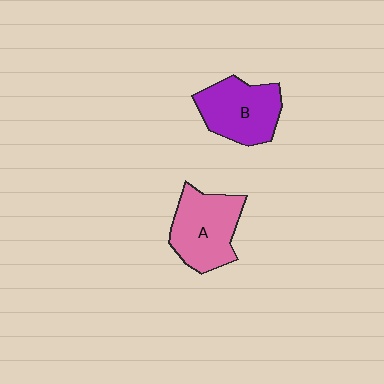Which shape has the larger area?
Shape A (pink).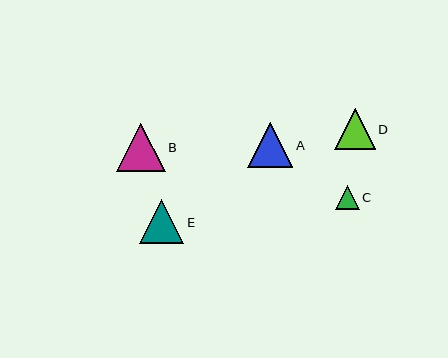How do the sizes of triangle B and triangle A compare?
Triangle B and triangle A are approximately the same size.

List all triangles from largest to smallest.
From largest to smallest: B, A, E, D, C.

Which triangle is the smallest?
Triangle C is the smallest with a size of approximately 24 pixels.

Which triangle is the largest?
Triangle B is the largest with a size of approximately 49 pixels.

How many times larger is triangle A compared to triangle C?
Triangle A is approximately 1.9 times the size of triangle C.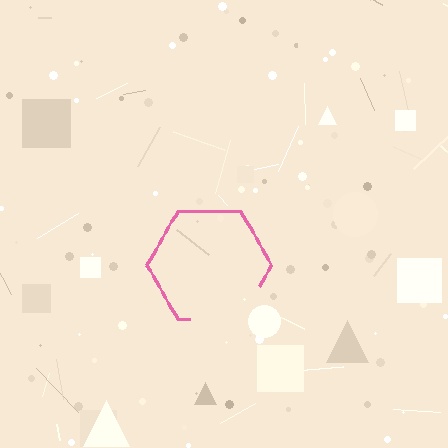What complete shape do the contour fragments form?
The contour fragments form a hexagon.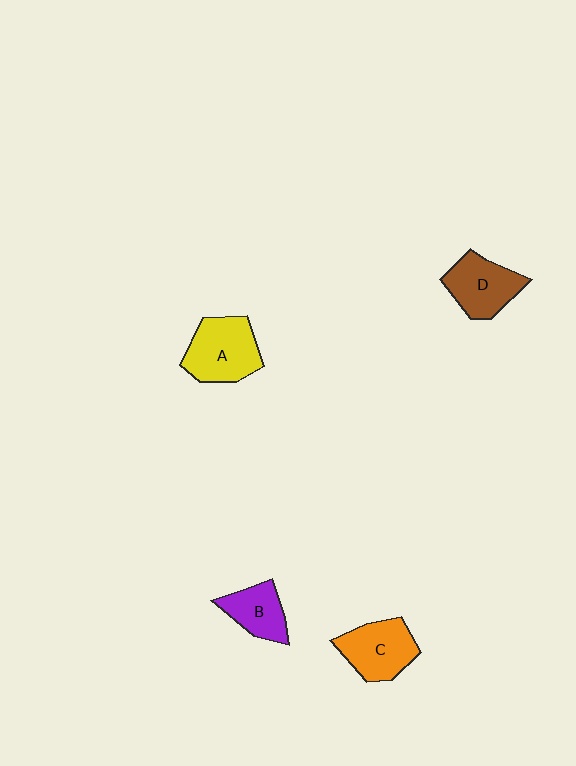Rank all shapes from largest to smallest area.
From largest to smallest: A (yellow), C (orange), D (brown), B (purple).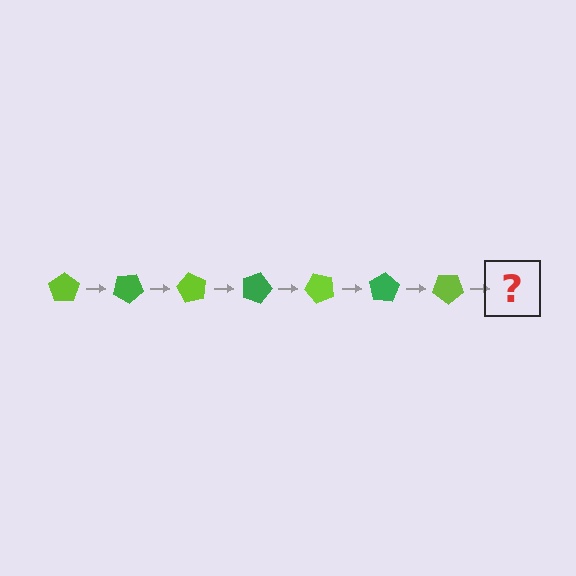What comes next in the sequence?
The next element should be a green pentagon, rotated 210 degrees from the start.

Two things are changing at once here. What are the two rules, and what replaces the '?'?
The two rules are that it rotates 30 degrees each step and the color cycles through lime and green. The '?' should be a green pentagon, rotated 210 degrees from the start.